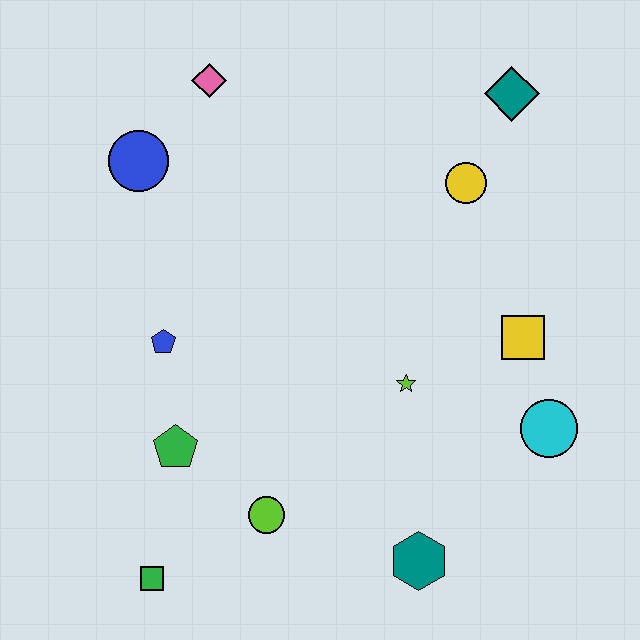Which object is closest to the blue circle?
The pink diamond is closest to the blue circle.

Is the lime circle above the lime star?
No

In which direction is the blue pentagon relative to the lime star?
The blue pentagon is to the left of the lime star.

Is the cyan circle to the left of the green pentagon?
No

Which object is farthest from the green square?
The teal diamond is farthest from the green square.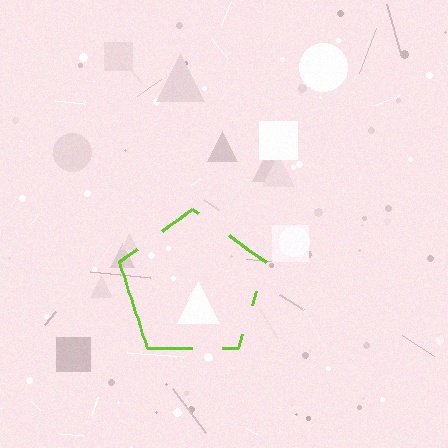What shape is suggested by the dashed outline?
The dashed outline suggests a pentagon.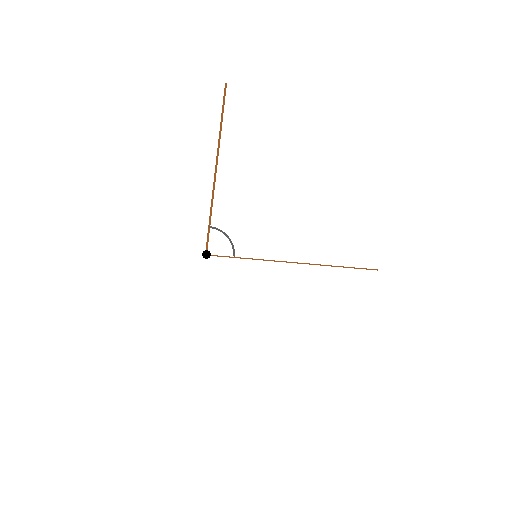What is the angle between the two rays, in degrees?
Approximately 89 degrees.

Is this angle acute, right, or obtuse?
It is approximately a right angle.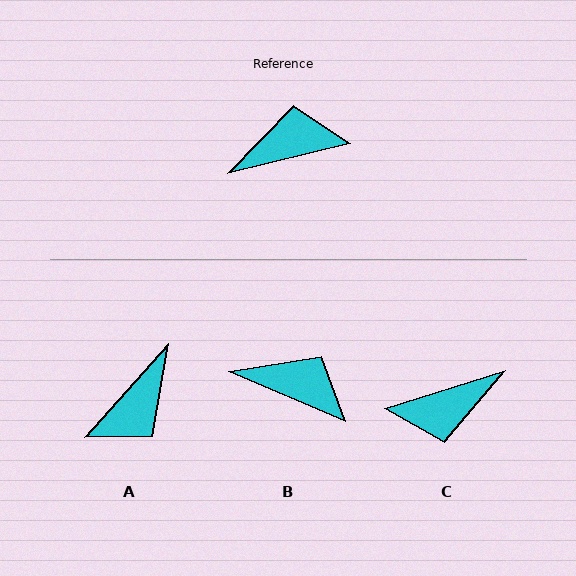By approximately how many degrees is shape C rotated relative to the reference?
Approximately 177 degrees clockwise.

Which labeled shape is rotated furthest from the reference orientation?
C, about 177 degrees away.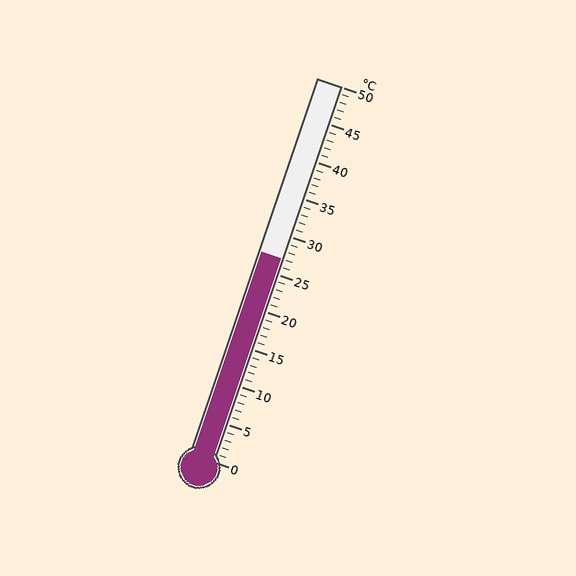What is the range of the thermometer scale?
The thermometer scale ranges from 0°C to 50°C.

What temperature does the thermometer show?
The thermometer shows approximately 27°C.